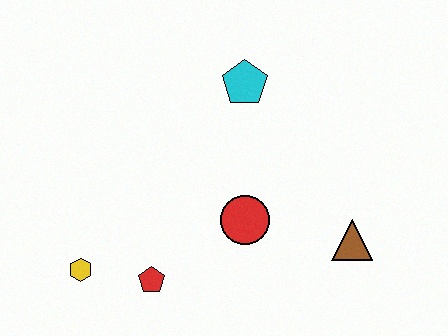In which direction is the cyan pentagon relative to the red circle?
The cyan pentagon is above the red circle.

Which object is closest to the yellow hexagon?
The red pentagon is closest to the yellow hexagon.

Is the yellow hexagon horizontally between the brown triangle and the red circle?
No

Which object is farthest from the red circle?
The yellow hexagon is farthest from the red circle.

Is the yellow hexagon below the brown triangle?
Yes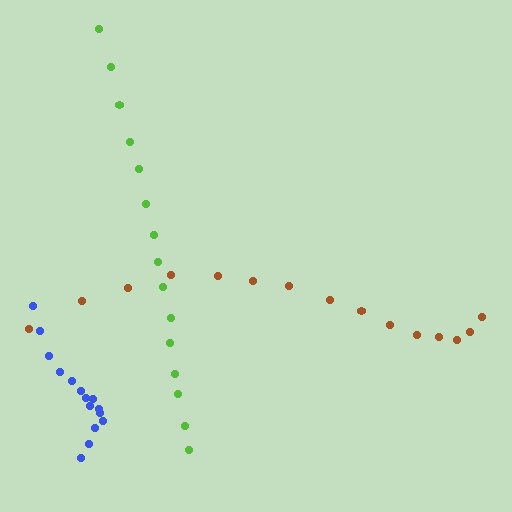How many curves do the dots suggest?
There are 3 distinct paths.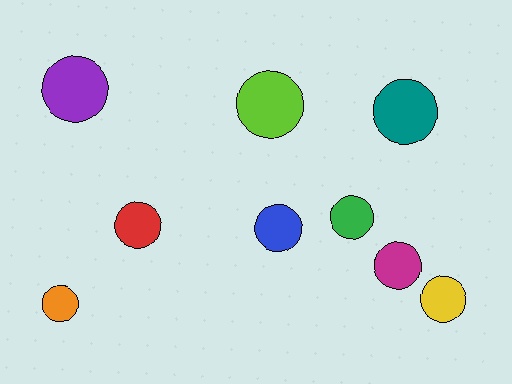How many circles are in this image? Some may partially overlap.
There are 9 circles.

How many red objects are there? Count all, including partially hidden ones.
There is 1 red object.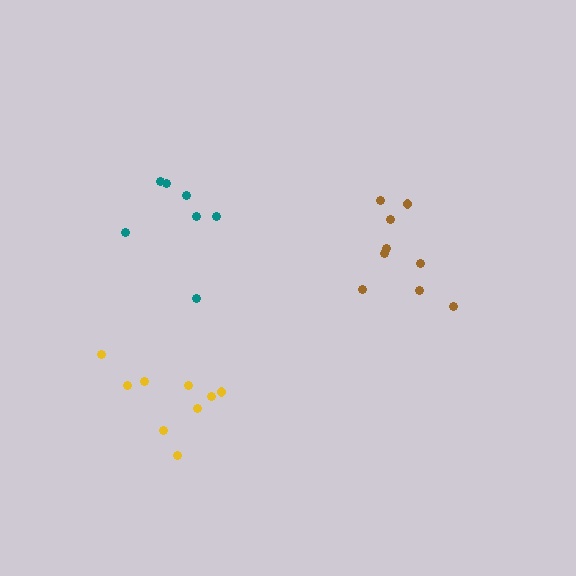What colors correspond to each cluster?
The clusters are colored: yellow, brown, teal.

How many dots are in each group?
Group 1: 9 dots, Group 2: 9 dots, Group 3: 7 dots (25 total).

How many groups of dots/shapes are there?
There are 3 groups.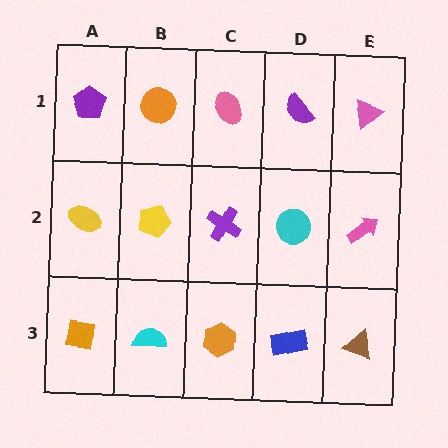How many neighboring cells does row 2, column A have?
3.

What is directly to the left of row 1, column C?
An orange circle.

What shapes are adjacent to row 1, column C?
A purple cross (row 2, column C), an orange circle (row 1, column B), a purple semicircle (row 1, column D).